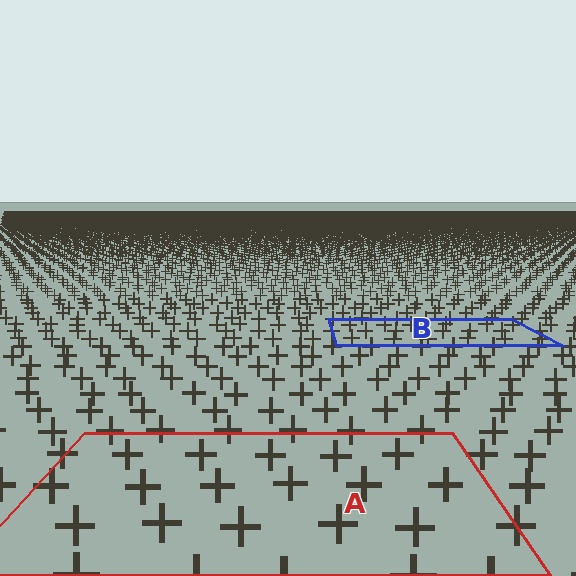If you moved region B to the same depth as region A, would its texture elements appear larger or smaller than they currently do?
They would appear larger. At a closer depth, the same texture elements are projected at a bigger on-screen size.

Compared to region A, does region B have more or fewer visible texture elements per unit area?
Region B has more texture elements per unit area — they are packed more densely because it is farther away.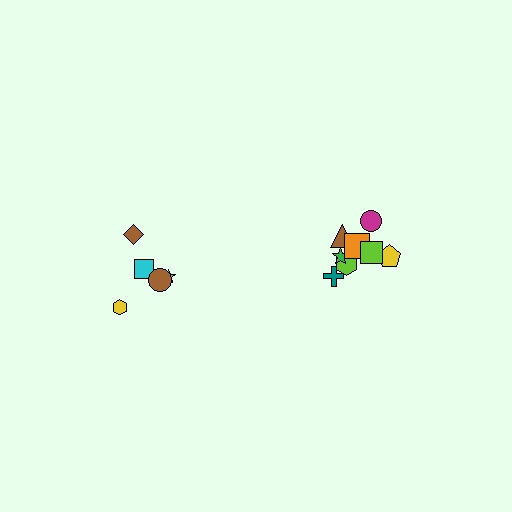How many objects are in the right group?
There are 8 objects.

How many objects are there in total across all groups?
There are 13 objects.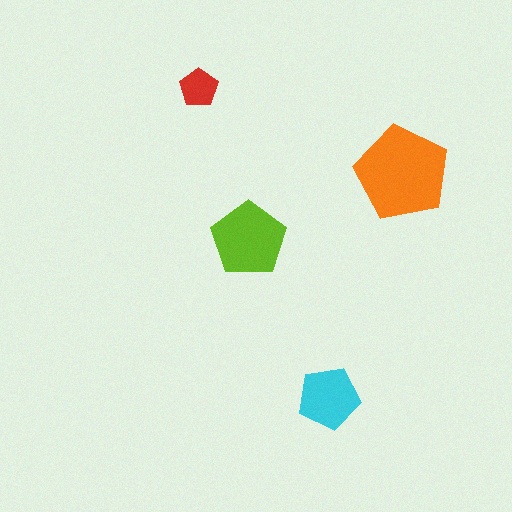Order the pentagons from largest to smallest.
the orange one, the lime one, the cyan one, the red one.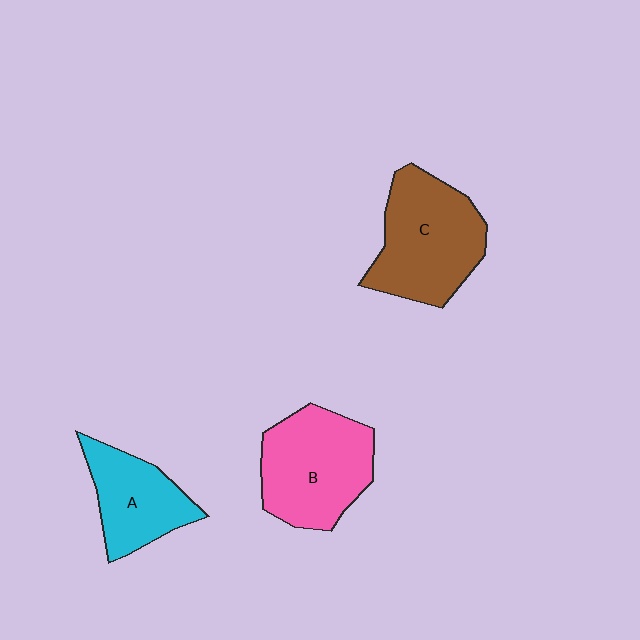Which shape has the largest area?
Shape C (brown).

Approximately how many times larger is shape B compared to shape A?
Approximately 1.4 times.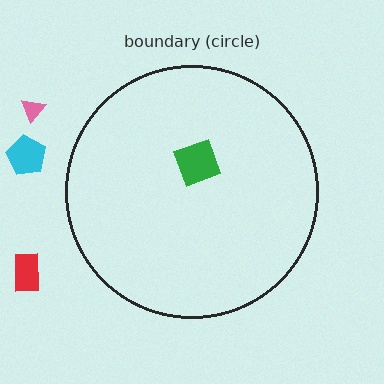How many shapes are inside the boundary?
1 inside, 3 outside.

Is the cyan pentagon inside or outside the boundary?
Outside.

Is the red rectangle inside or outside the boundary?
Outside.